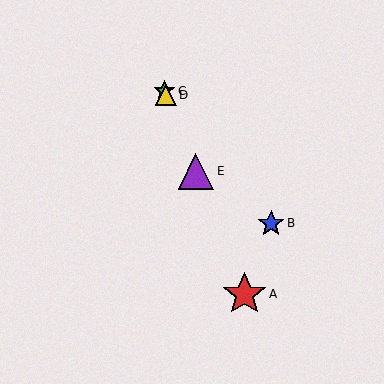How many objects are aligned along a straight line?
4 objects (A, C, D, E) are aligned along a straight line.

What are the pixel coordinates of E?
Object E is at (196, 171).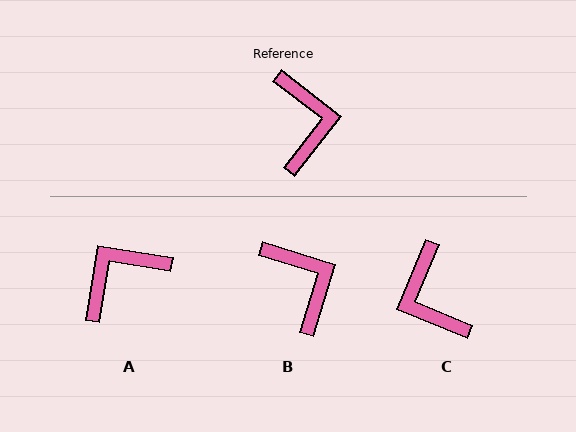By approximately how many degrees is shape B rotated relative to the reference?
Approximately 20 degrees counter-clockwise.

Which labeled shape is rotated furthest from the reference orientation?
C, about 165 degrees away.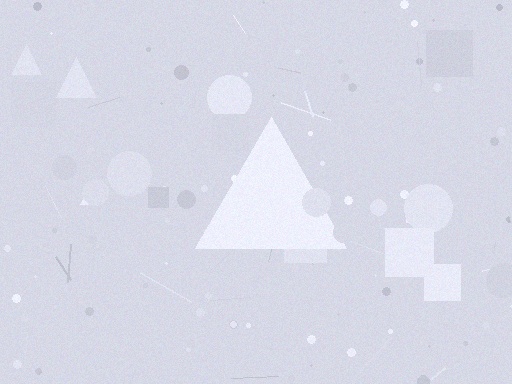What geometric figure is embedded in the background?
A triangle is embedded in the background.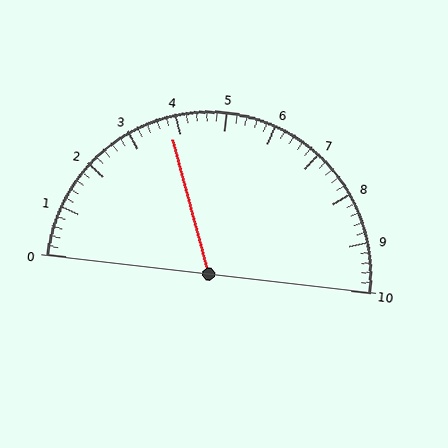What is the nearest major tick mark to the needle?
The nearest major tick mark is 4.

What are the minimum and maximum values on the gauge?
The gauge ranges from 0 to 10.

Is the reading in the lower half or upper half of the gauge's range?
The reading is in the lower half of the range (0 to 10).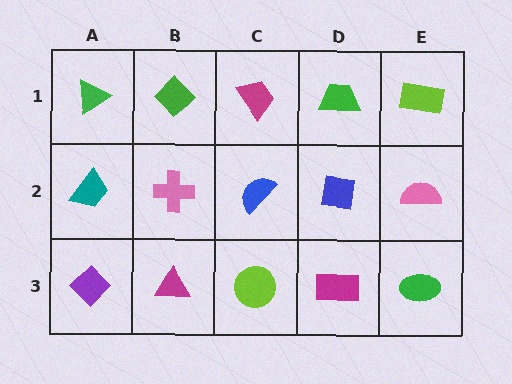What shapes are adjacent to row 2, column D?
A green trapezoid (row 1, column D), a magenta rectangle (row 3, column D), a blue semicircle (row 2, column C), a pink semicircle (row 2, column E).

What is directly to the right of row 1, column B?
A magenta trapezoid.